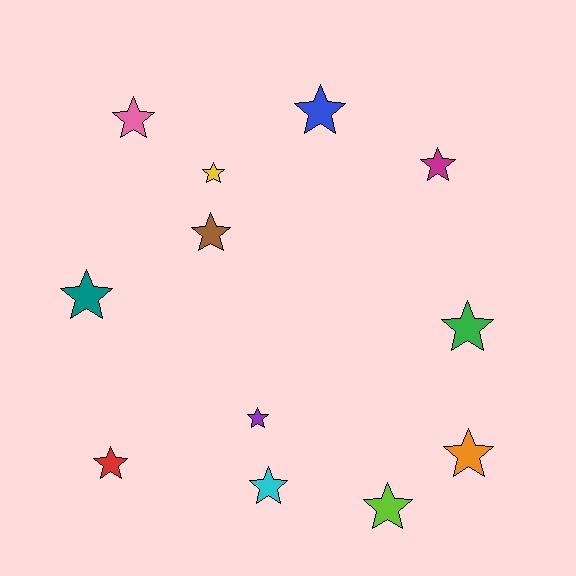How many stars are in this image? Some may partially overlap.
There are 12 stars.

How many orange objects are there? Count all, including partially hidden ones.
There is 1 orange object.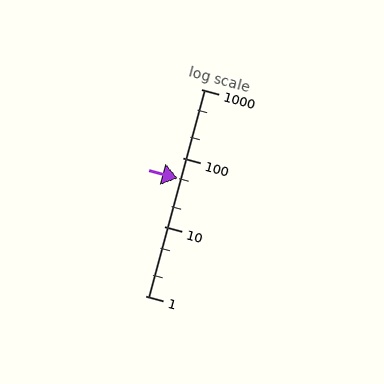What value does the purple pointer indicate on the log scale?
The pointer indicates approximately 50.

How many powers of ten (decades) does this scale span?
The scale spans 3 decades, from 1 to 1000.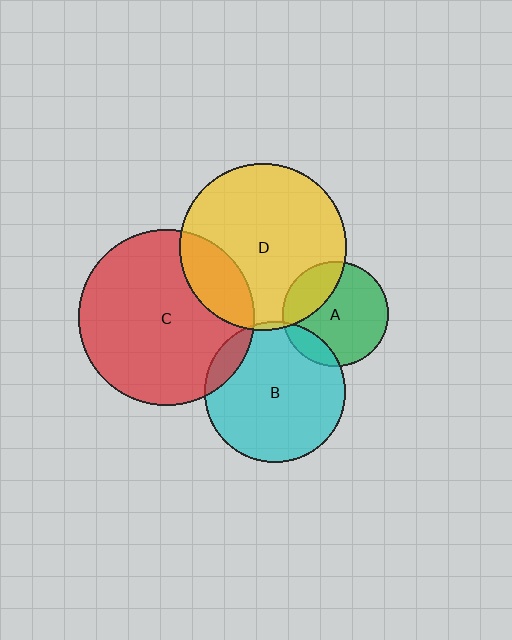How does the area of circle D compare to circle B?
Approximately 1.4 times.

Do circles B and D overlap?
Yes.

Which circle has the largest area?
Circle C (red).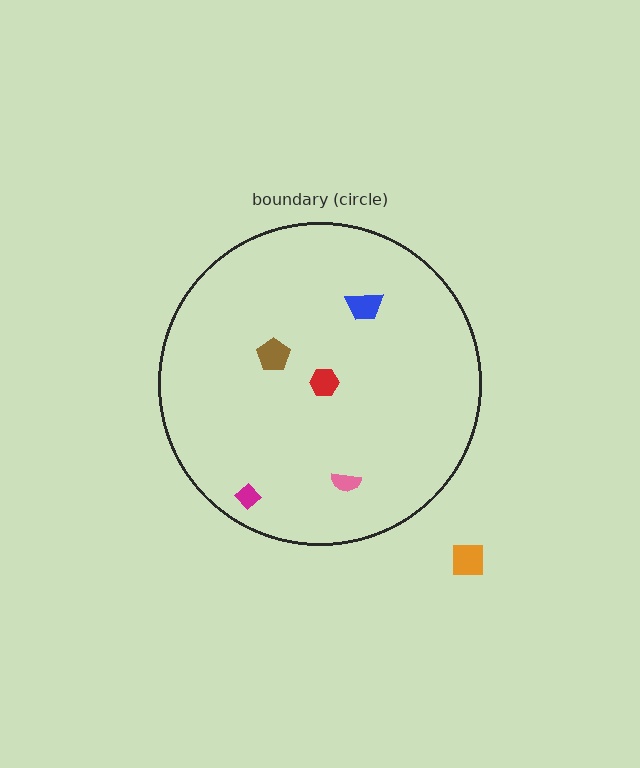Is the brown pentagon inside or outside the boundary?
Inside.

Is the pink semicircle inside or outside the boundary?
Inside.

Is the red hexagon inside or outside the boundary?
Inside.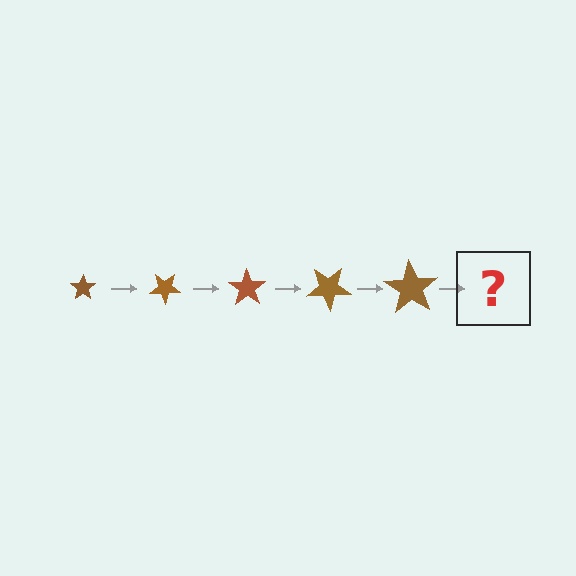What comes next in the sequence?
The next element should be a star, larger than the previous one and rotated 175 degrees from the start.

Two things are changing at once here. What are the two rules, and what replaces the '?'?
The two rules are that the star grows larger each step and it rotates 35 degrees each step. The '?' should be a star, larger than the previous one and rotated 175 degrees from the start.